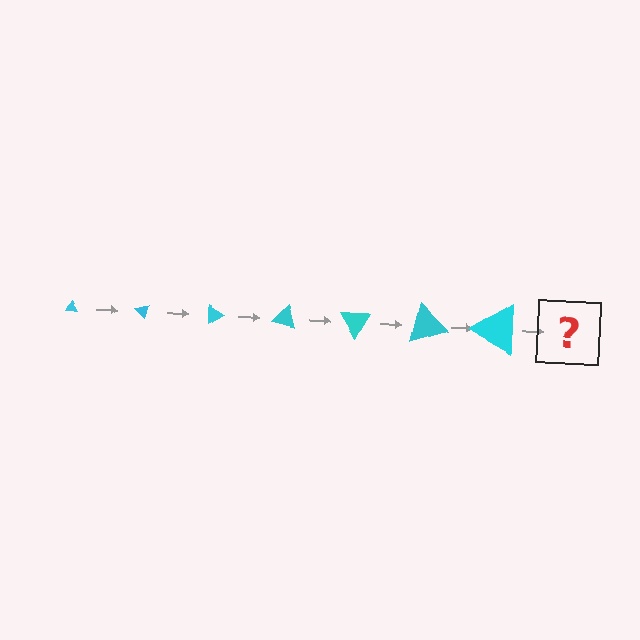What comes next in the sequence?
The next element should be a triangle, larger than the previous one and rotated 315 degrees from the start.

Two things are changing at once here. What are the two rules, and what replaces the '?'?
The two rules are that the triangle grows larger each step and it rotates 45 degrees each step. The '?' should be a triangle, larger than the previous one and rotated 315 degrees from the start.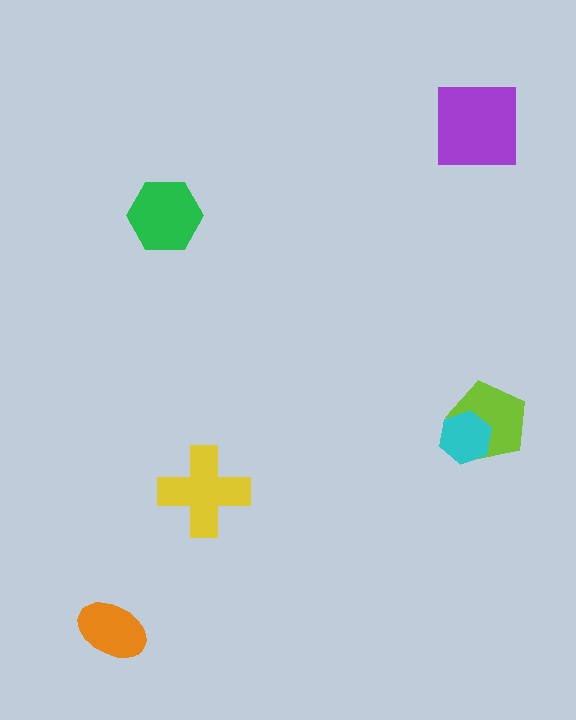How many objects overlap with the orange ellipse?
0 objects overlap with the orange ellipse.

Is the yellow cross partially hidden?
No, no other shape covers it.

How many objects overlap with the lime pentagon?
1 object overlaps with the lime pentagon.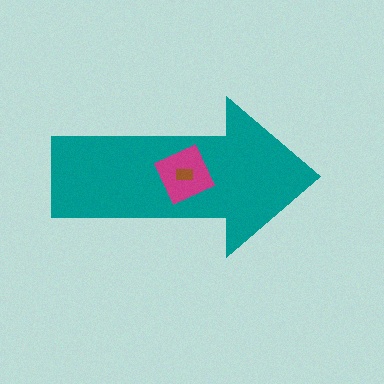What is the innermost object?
The brown rectangle.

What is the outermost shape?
The teal arrow.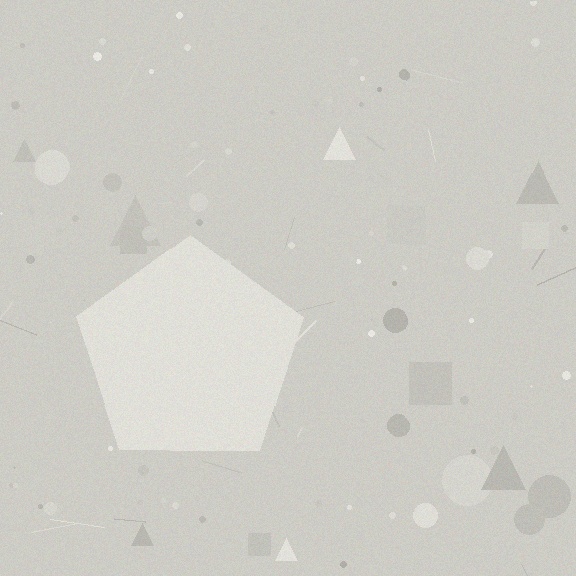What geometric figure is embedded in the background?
A pentagon is embedded in the background.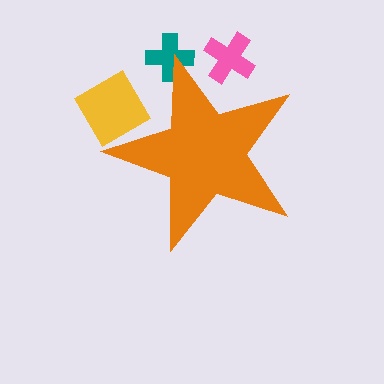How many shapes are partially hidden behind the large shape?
3 shapes are partially hidden.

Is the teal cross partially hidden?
Yes, the teal cross is partially hidden behind the orange star.